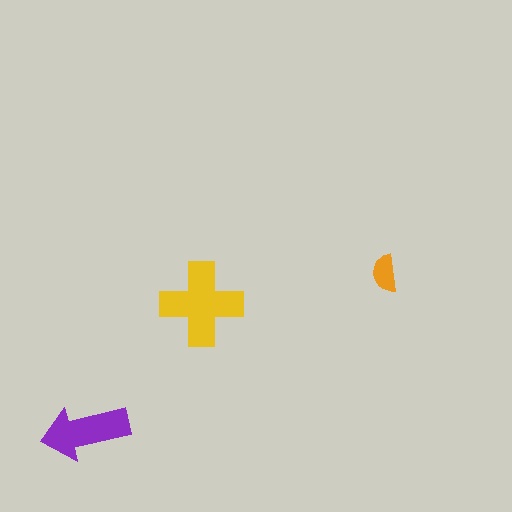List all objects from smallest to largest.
The orange semicircle, the purple arrow, the yellow cross.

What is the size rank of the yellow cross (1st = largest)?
1st.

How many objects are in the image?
There are 3 objects in the image.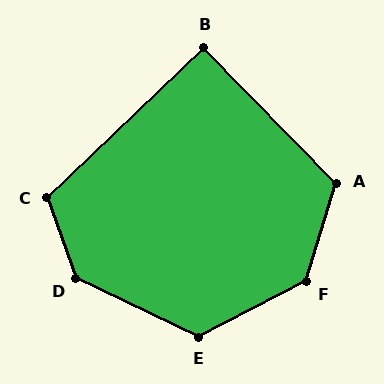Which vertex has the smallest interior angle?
B, at approximately 90 degrees.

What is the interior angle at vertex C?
Approximately 114 degrees (obtuse).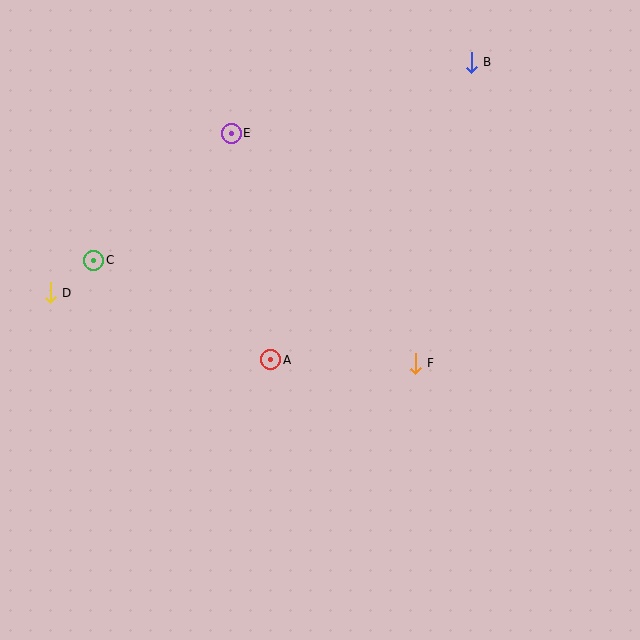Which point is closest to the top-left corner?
Point E is closest to the top-left corner.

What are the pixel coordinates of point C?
Point C is at (94, 260).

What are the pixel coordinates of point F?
Point F is at (415, 363).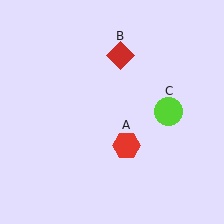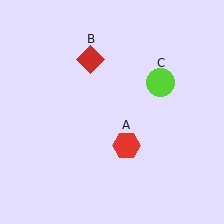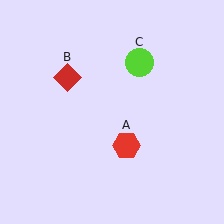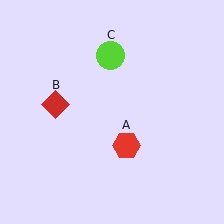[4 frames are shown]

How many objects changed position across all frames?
2 objects changed position: red diamond (object B), lime circle (object C).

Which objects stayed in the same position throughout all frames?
Red hexagon (object A) remained stationary.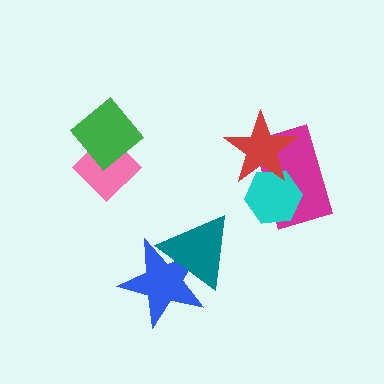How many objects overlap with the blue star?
1 object overlaps with the blue star.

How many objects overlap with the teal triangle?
1 object overlaps with the teal triangle.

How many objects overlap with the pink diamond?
1 object overlaps with the pink diamond.